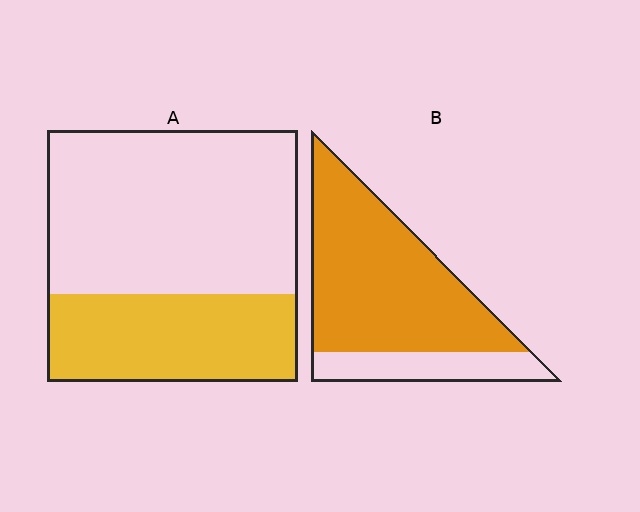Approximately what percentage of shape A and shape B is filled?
A is approximately 35% and B is approximately 80%.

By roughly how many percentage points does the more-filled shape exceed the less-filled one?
By roughly 45 percentage points (B over A).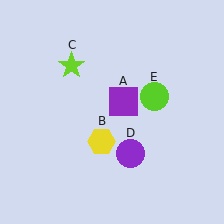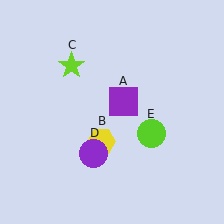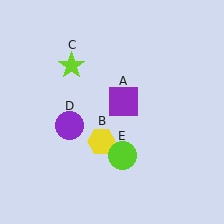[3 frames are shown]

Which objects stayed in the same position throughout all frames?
Purple square (object A) and yellow hexagon (object B) and lime star (object C) remained stationary.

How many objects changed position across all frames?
2 objects changed position: purple circle (object D), lime circle (object E).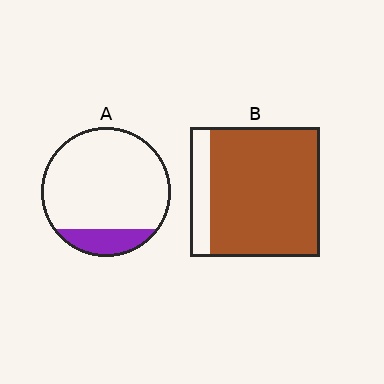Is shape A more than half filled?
No.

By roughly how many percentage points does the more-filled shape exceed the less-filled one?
By roughly 70 percentage points (B over A).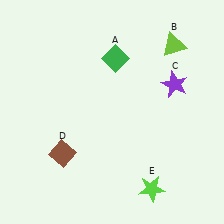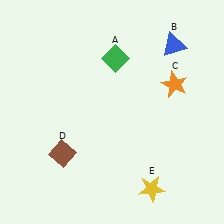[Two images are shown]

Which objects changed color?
B changed from lime to blue. C changed from purple to orange. E changed from lime to yellow.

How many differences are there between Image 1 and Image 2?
There are 3 differences between the two images.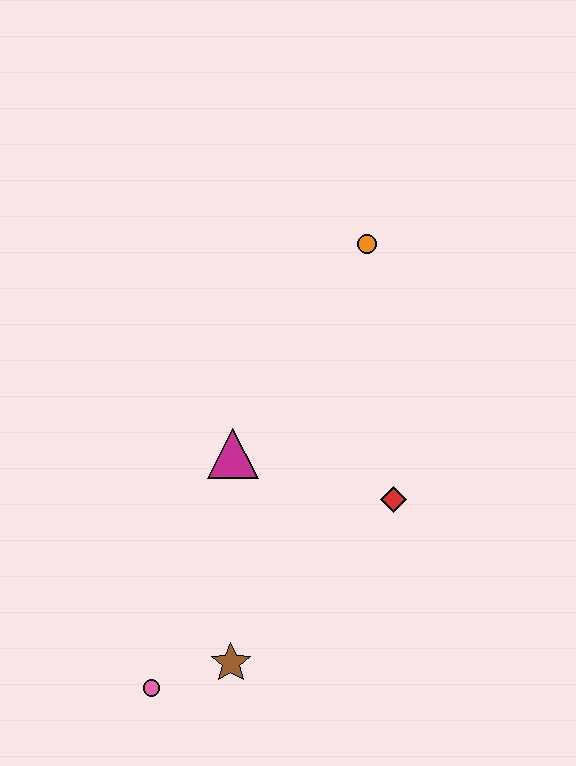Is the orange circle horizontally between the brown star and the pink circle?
No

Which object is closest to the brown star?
The pink circle is closest to the brown star.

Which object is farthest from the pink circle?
The orange circle is farthest from the pink circle.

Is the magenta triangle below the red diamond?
No